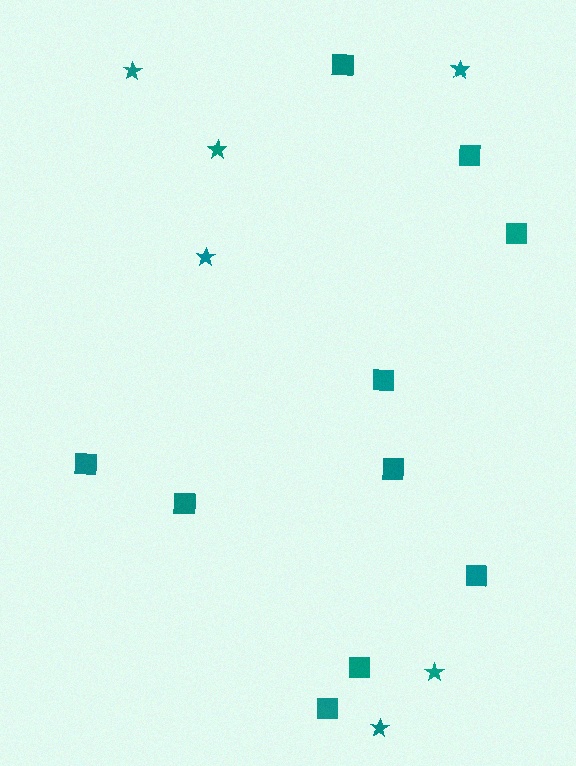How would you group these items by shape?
There are 2 groups: one group of squares (10) and one group of stars (6).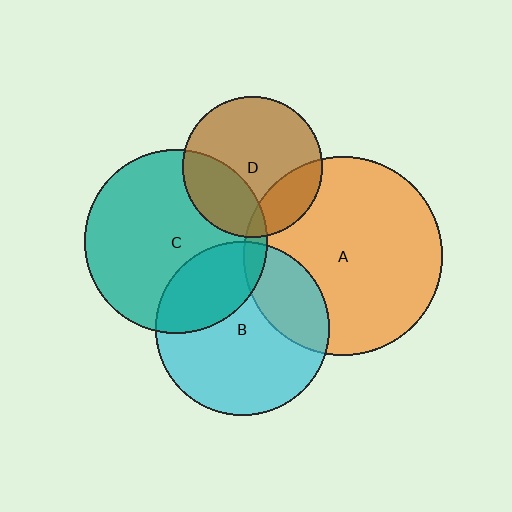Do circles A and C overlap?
Yes.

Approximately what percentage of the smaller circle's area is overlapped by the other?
Approximately 5%.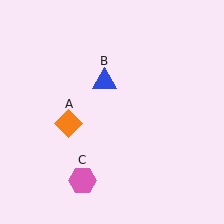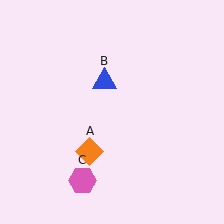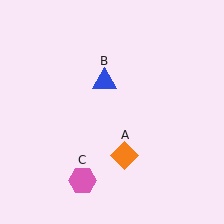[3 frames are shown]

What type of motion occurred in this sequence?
The orange diamond (object A) rotated counterclockwise around the center of the scene.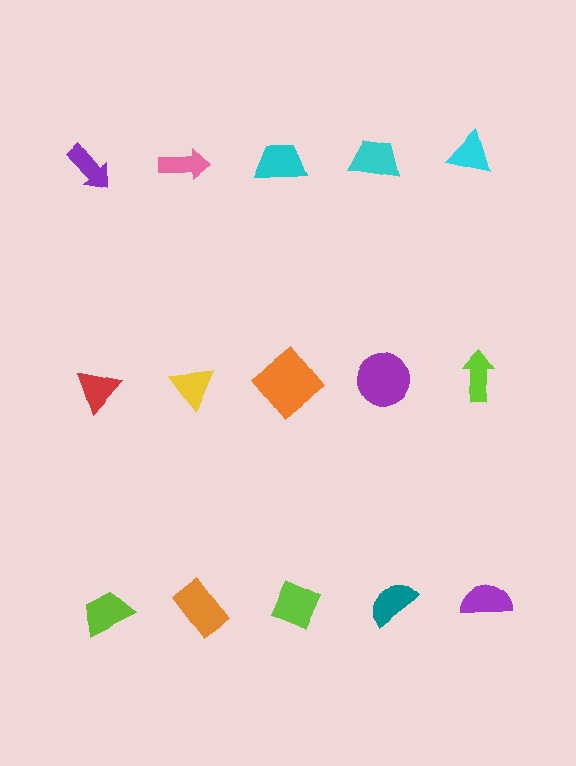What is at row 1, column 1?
A purple arrow.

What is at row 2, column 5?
A lime arrow.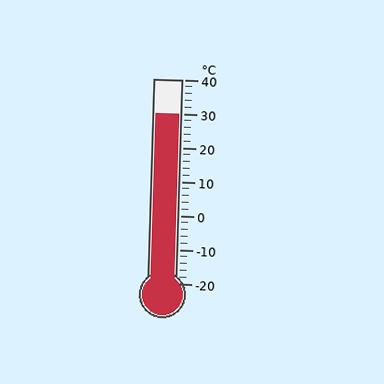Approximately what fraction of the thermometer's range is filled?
The thermometer is filled to approximately 85% of its range.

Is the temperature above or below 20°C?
The temperature is above 20°C.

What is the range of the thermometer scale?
The thermometer scale ranges from -20°C to 40°C.